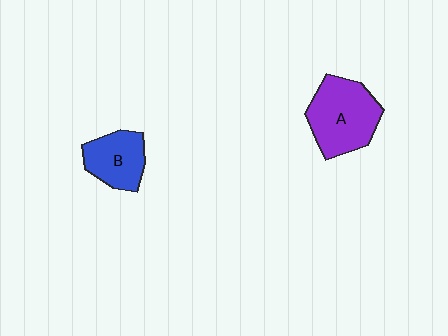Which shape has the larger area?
Shape A (purple).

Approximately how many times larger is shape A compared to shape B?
Approximately 1.5 times.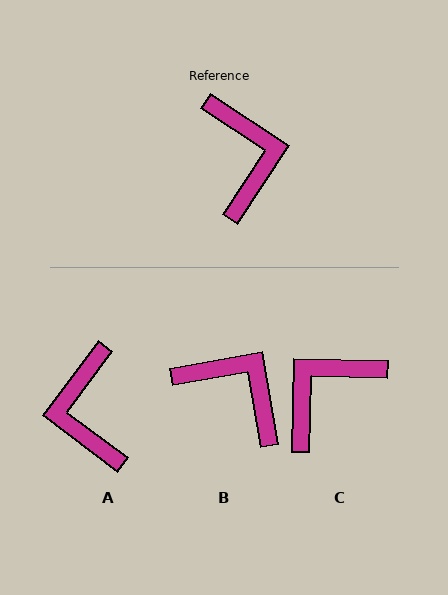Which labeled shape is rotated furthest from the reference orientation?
A, about 177 degrees away.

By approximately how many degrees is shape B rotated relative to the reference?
Approximately 43 degrees counter-clockwise.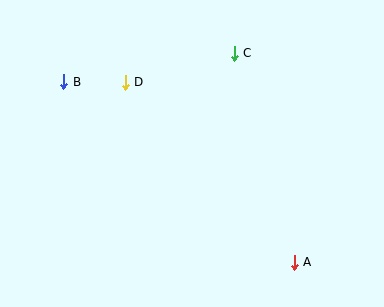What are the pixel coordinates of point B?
Point B is at (64, 82).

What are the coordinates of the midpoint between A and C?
The midpoint between A and C is at (264, 158).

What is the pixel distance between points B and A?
The distance between B and A is 293 pixels.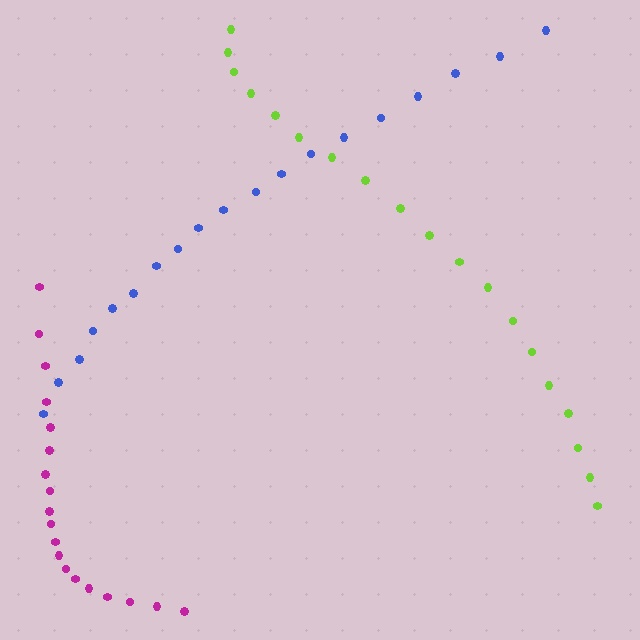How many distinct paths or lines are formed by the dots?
There are 3 distinct paths.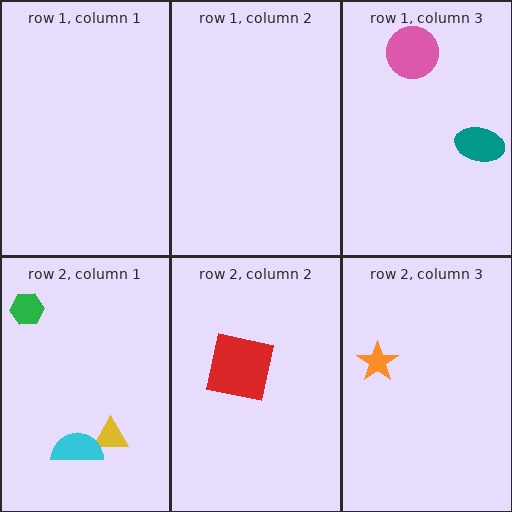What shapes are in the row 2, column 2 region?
The red square.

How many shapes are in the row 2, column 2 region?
1.